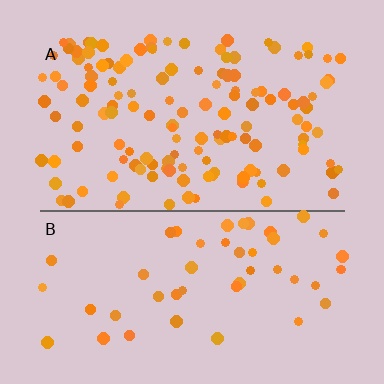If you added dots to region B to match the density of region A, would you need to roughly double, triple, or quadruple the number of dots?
Approximately triple.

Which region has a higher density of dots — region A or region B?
A (the top).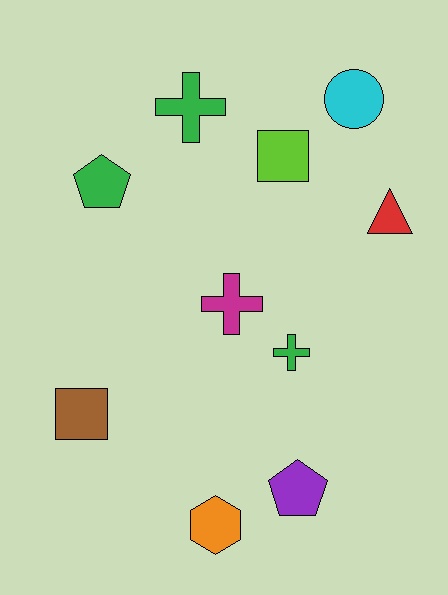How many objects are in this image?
There are 10 objects.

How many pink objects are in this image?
There are no pink objects.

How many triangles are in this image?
There is 1 triangle.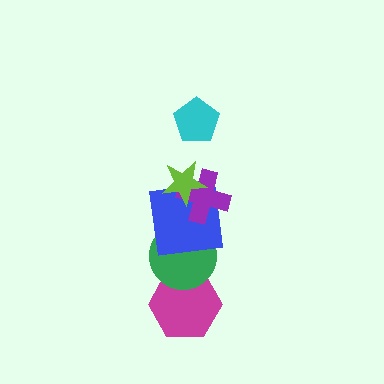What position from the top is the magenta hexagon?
The magenta hexagon is 6th from the top.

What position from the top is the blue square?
The blue square is 4th from the top.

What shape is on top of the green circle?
The blue square is on top of the green circle.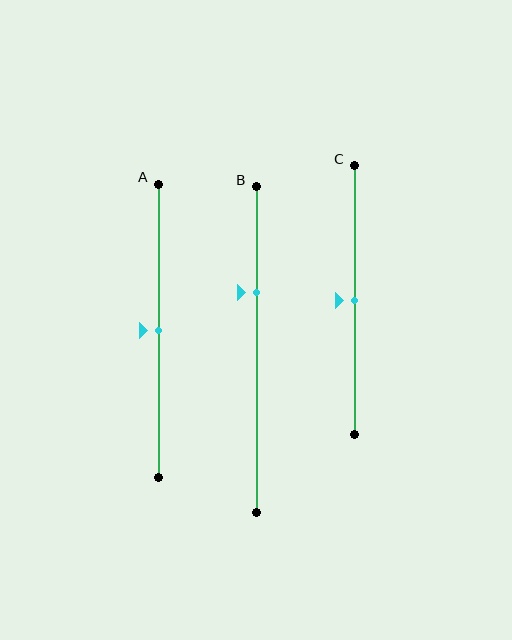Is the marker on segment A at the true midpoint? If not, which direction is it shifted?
Yes, the marker on segment A is at the true midpoint.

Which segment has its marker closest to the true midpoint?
Segment A has its marker closest to the true midpoint.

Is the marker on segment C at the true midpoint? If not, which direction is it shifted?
Yes, the marker on segment C is at the true midpoint.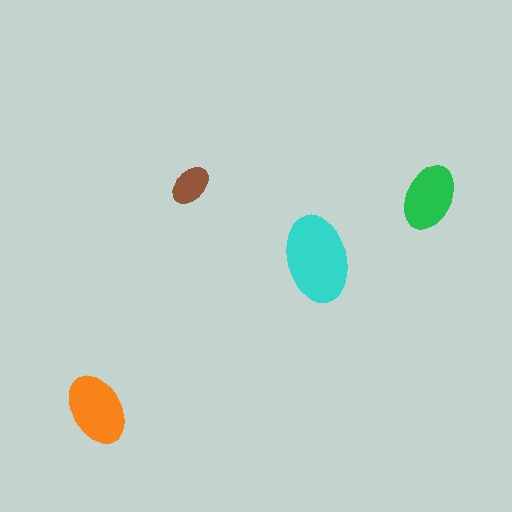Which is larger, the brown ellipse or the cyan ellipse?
The cyan one.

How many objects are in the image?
There are 4 objects in the image.